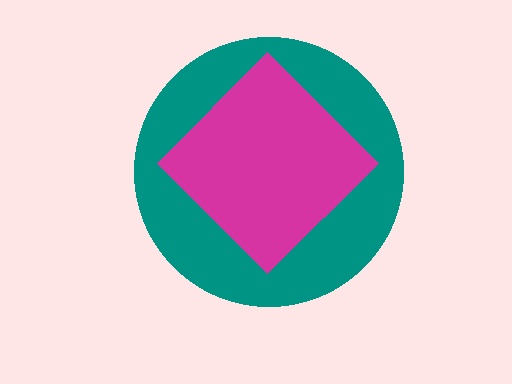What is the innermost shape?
The magenta diamond.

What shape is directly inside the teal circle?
The magenta diamond.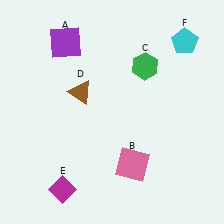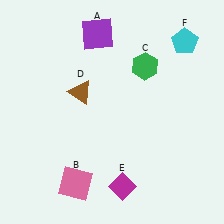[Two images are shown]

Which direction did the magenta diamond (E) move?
The magenta diamond (E) moved right.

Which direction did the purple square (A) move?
The purple square (A) moved right.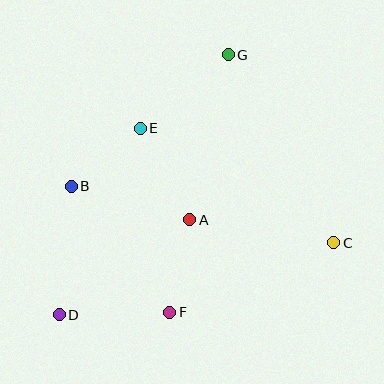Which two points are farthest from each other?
Points D and G are farthest from each other.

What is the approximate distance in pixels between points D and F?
The distance between D and F is approximately 110 pixels.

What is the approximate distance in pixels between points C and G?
The distance between C and G is approximately 216 pixels.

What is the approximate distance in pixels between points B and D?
The distance between B and D is approximately 129 pixels.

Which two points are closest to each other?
Points B and E are closest to each other.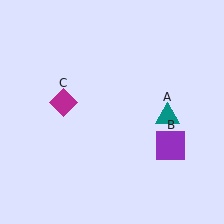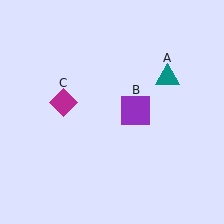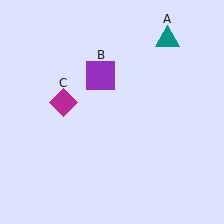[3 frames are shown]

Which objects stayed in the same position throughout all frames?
Magenta diamond (object C) remained stationary.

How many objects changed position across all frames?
2 objects changed position: teal triangle (object A), purple square (object B).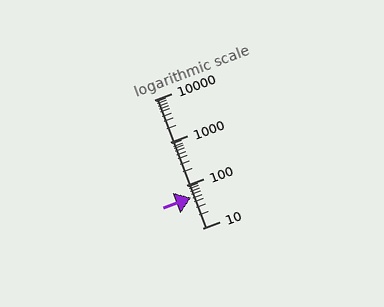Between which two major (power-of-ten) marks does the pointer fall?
The pointer is between 10 and 100.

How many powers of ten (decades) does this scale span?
The scale spans 3 decades, from 10 to 10000.